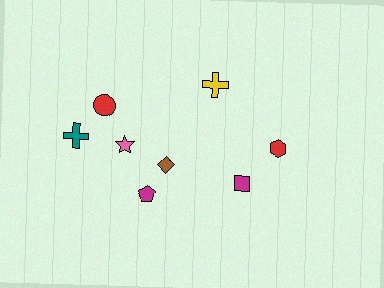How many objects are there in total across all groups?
There are 8 objects.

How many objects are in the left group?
There are 5 objects.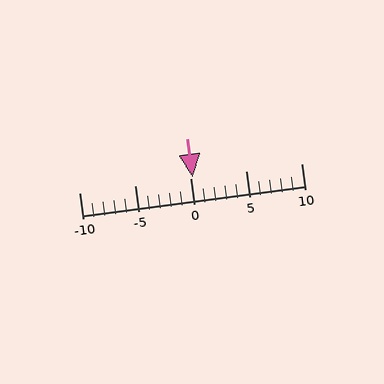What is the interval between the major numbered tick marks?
The major tick marks are spaced 5 units apart.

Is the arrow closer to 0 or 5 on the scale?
The arrow is closer to 0.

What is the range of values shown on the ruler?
The ruler shows values from -10 to 10.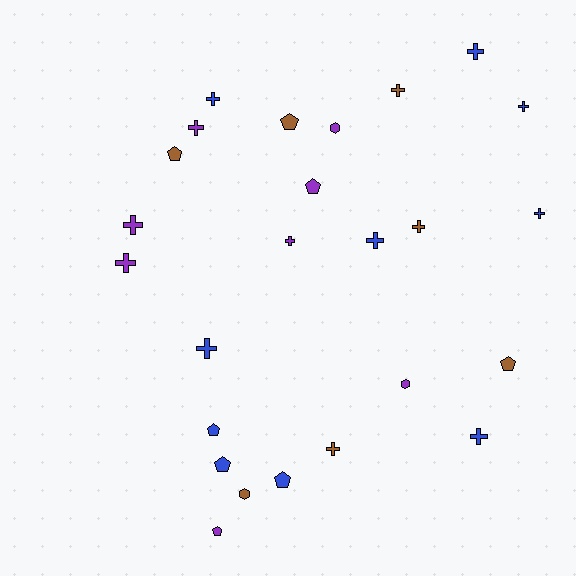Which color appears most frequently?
Blue, with 10 objects.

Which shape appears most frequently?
Cross, with 14 objects.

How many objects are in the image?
There are 25 objects.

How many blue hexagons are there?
There are no blue hexagons.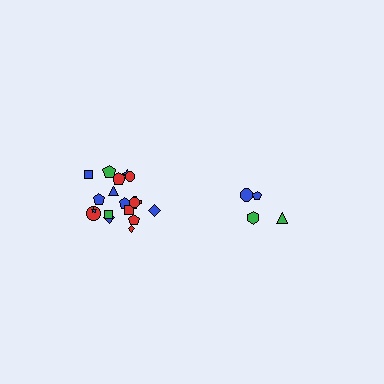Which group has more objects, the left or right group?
The left group.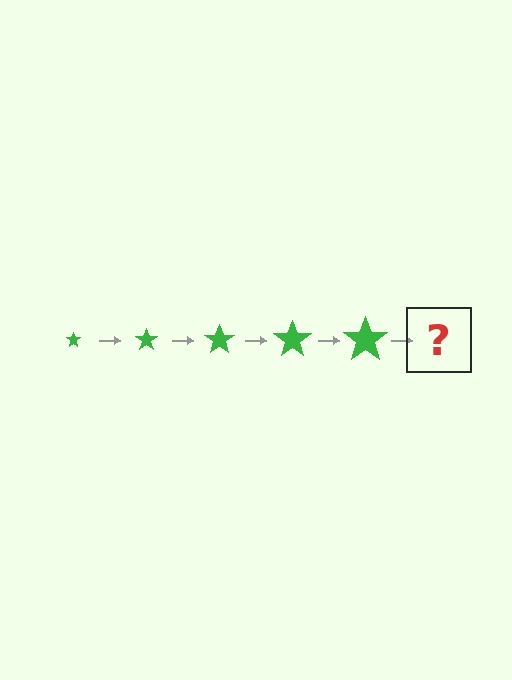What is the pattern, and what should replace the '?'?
The pattern is that the star gets progressively larger each step. The '?' should be a green star, larger than the previous one.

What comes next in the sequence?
The next element should be a green star, larger than the previous one.